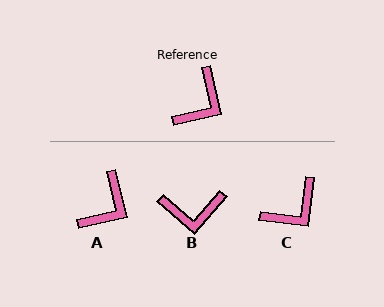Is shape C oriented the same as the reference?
No, it is off by about 20 degrees.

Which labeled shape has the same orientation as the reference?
A.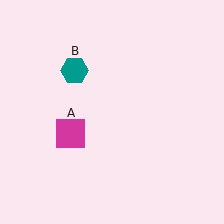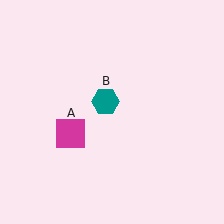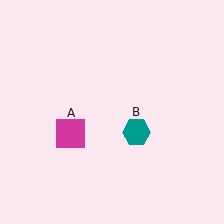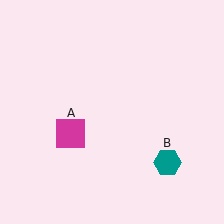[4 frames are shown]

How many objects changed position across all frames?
1 object changed position: teal hexagon (object B).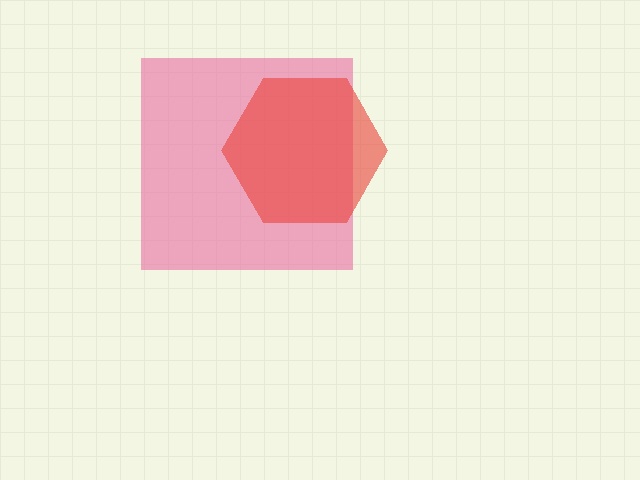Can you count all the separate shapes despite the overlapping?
Yes, there are 2 separate shapes.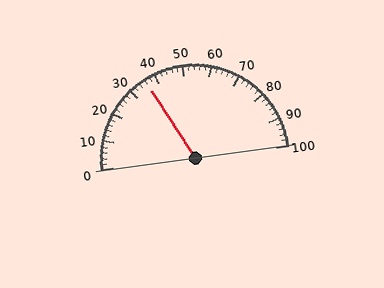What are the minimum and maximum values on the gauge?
The gauge ranges from 0 to 100.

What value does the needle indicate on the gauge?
The needle indicates approximately 36.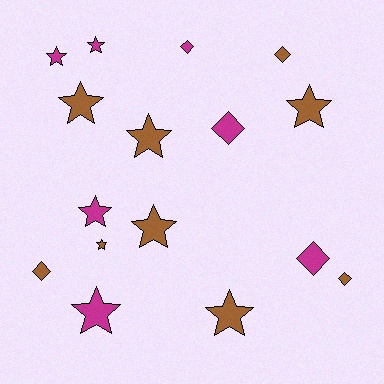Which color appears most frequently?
Brown, with 9 objects.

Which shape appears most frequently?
Star, with 10 objects.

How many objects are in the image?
There are 16 objects.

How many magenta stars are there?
There are 4 magenta stars.